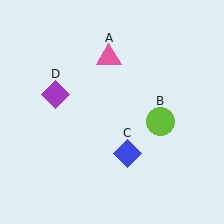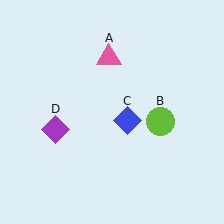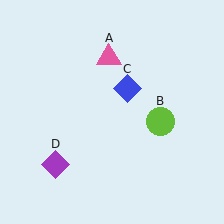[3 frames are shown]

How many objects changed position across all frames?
2 objects changed position: blue diamond (object C), purple diamond (object D).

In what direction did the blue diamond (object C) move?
The blue diamond (object C) moved up.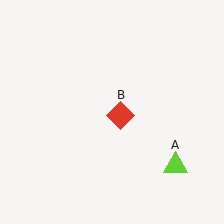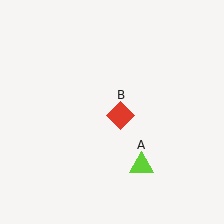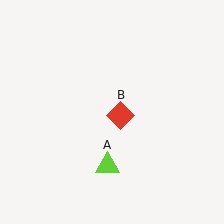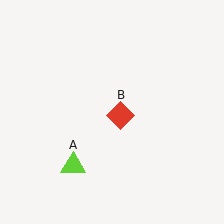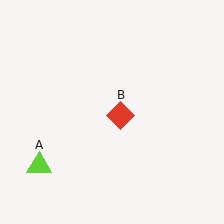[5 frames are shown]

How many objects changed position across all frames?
1 object changed position: lime triangle (object A).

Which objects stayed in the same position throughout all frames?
Red diamond (object B) remained stationary.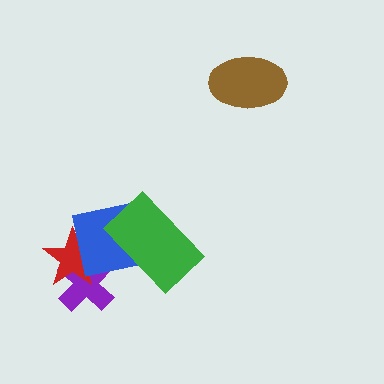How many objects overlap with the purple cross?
2 objects overlap with the purple cross.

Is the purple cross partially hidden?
Yes, it is partially covered by another shape.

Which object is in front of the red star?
The blue square is in front of the red star.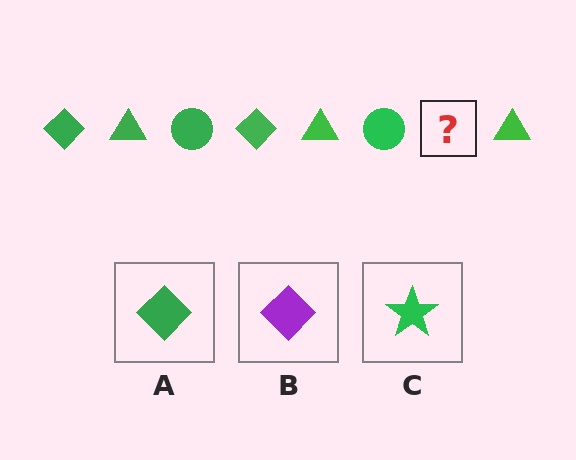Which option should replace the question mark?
Option A.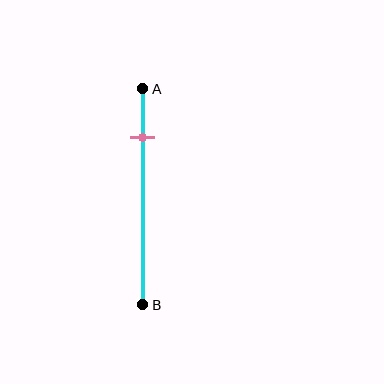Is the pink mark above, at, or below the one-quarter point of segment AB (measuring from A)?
The pink mark is approximately at the one-quarter point of segment AB.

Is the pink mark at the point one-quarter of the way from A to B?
Yes, the mark is approximately at the one-quarter point.